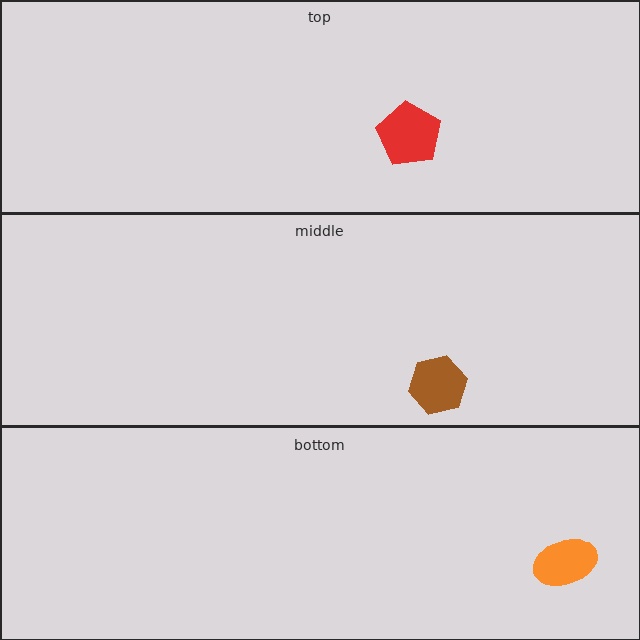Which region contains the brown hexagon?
The middle region.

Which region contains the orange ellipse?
The bottom region.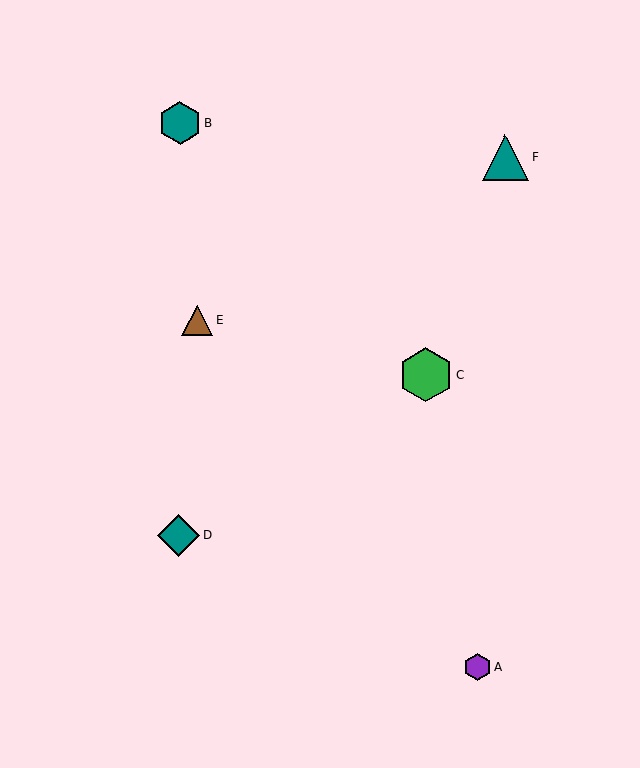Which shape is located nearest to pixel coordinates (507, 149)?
The teal triangle (labeled F) at (505, 157) is nearest to that location.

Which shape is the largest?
The green hexagon (labeled C) is the largest.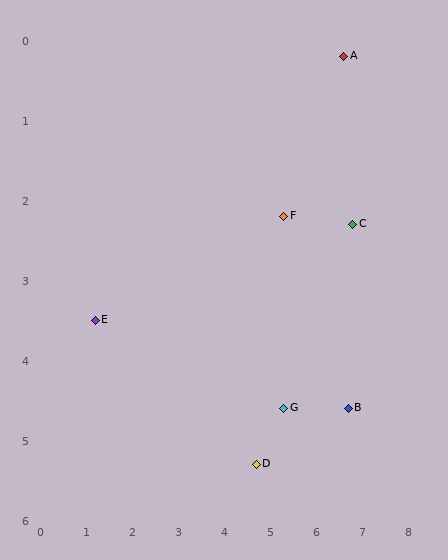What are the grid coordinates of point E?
Point E is at approximately (1.2, 3.5).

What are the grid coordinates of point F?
Point F is at approximately (5.3, 2.2).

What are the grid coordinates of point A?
Point A is at approximately (6.6, 0.2).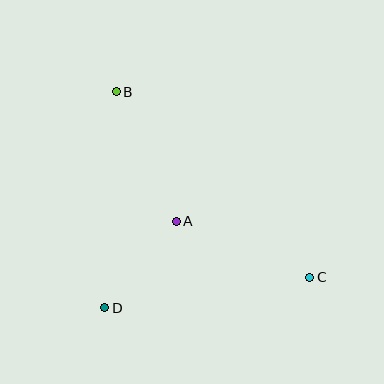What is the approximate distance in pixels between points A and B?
The distance between A and B is approximately 142 pixels.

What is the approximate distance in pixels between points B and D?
The distance between B and D is approximately 216 pixels.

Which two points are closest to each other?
Points A and D are closest to each other.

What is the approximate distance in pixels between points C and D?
The distance between C and D is approximately 207 pixels.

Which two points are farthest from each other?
Points B and C are farthest from each other.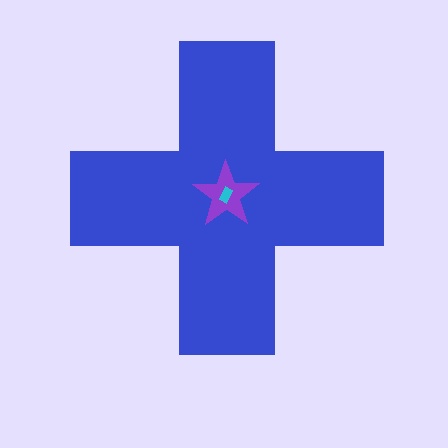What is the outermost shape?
The blue cross.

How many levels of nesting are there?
3.